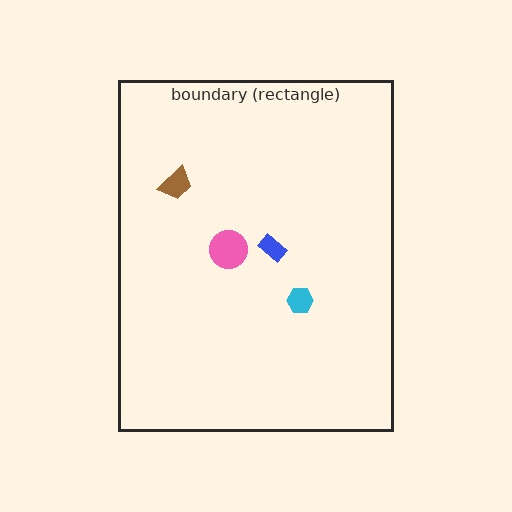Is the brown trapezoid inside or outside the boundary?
Inside.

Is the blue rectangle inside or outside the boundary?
Inside.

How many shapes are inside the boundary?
4 inside, 0 outside.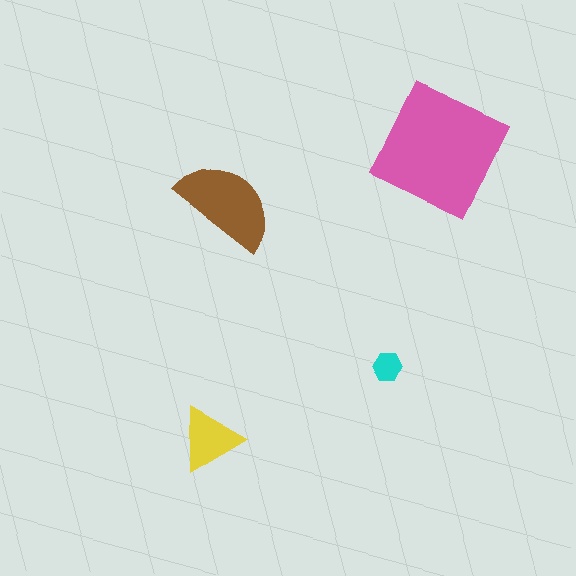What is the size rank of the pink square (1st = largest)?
1st.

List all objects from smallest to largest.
The cyan hexagon, the yellow triangle, the brown semicircle, the pink square.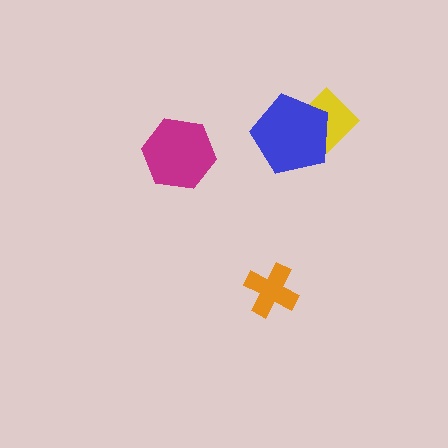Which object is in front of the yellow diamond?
The blue pentagon is in front of the yellow diamond.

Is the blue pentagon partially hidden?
No, no other shape covers it.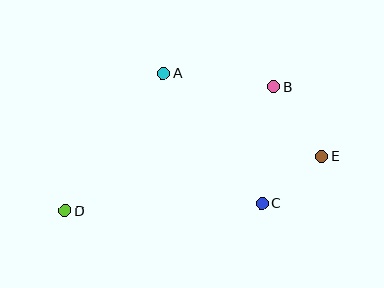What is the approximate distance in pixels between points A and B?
The distance between A and B is approximately 112 pixels.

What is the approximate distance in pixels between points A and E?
The distance between A and E is approximately 179 pixels.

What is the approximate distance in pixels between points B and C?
The distance between B and C is approximately 117 pixels.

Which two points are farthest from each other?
Points D and E are farthest from each other.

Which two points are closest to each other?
Points C and E are closest to each other.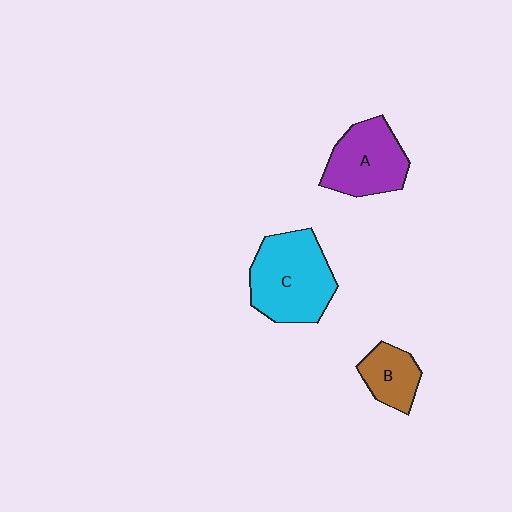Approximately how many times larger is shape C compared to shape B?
Approximately 2.2 times.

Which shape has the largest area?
Shape C (cyan).